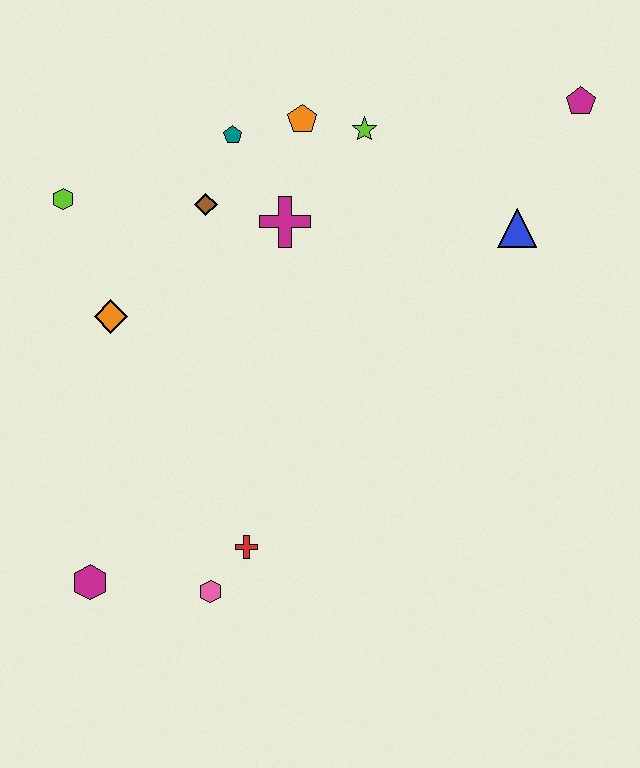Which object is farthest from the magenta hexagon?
The magenta pentagon is farthest from the magenta hexagon.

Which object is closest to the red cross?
The pink hexagon is closest to the red cross.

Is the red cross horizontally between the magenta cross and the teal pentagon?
Yes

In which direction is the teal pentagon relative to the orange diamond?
The teal pentagon is above the orange diamond.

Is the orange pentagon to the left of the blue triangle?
Yes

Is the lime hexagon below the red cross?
No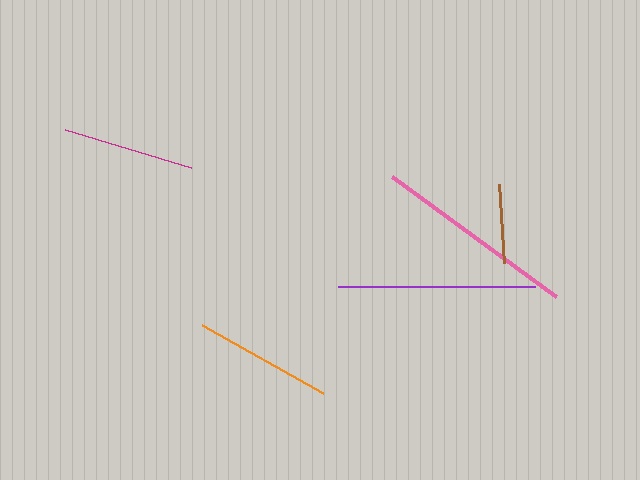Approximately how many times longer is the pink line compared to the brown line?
The pink line is approximately 2.6 times the length of the brown line.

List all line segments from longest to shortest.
From longest to shortest: pink, purple, orange, magenta, brown.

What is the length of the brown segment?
The brown segment is approximately 79 pixels long.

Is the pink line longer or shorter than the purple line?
The pink line is longer than the purple line.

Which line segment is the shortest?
The brown line is the shortest at approximately 79 pixels.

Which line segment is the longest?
The pink line is the longest at approximately 203 pixels.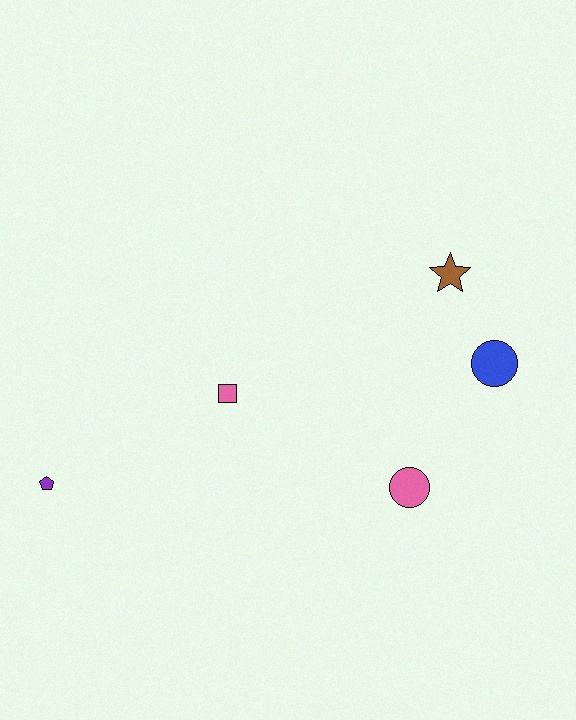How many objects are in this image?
There are 5 objects.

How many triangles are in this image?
There are no triangles.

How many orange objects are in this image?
There are no orange objects.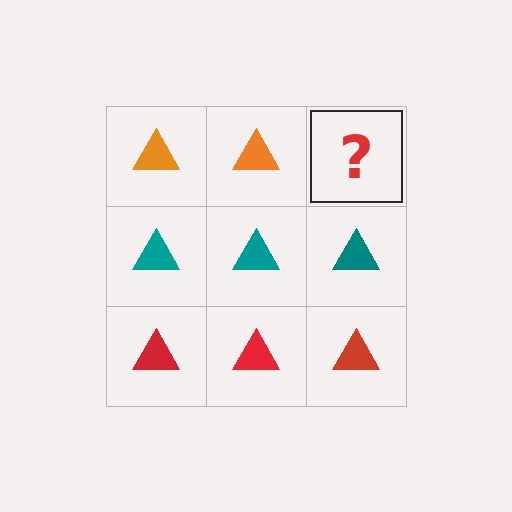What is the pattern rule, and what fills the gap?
The rule is that each row has a consistent color. The gap should be filled with an orange triangle.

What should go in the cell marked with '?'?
The missing cell should contain an orange triangle.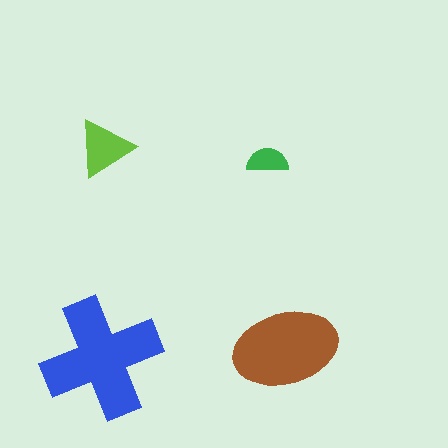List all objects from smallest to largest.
The green semicircle, the lime triangle, the brown ellipse, the blue cross.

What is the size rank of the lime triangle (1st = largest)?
3rd.